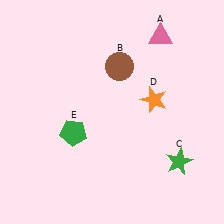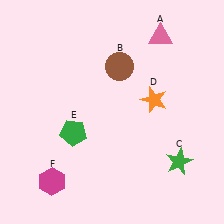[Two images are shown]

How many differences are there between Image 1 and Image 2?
There is 1 difference between the two images.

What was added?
A magenta hexagon (F) was added in Image 2.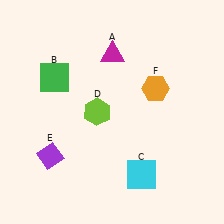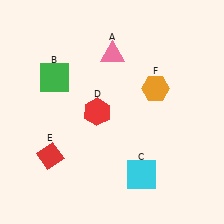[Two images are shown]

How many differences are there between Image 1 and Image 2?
There are 3 differences between the two images.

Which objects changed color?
A changed from magenta to pink. D changed from lime to red. E changed from purple to red.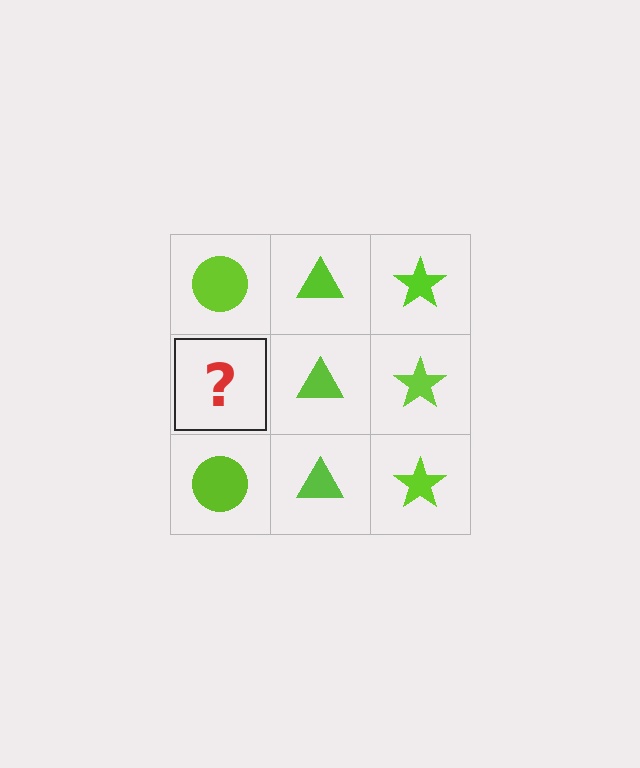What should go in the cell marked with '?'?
The missing cell should contain a lime circle.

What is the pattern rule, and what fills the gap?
The rule is that each column has a consistent shape. The gap should be filled with a lime circle.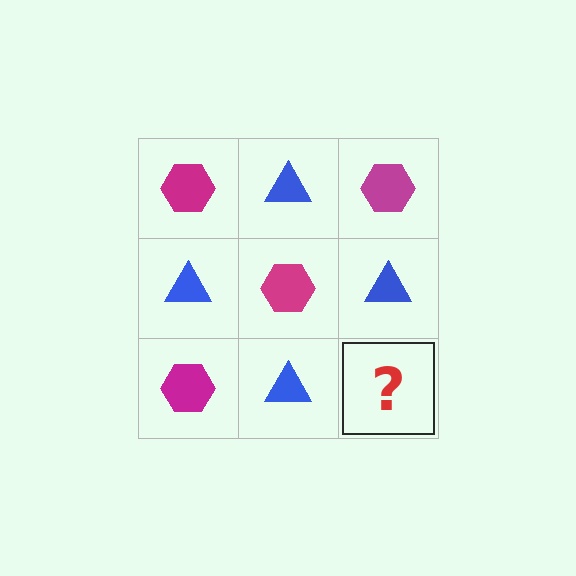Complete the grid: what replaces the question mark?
The question mark should be replaced with a magenta hexagon.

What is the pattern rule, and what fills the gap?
The rule is that it alternates magenta hexagon and blue triangle in a checkerboard pattern. The gap should be filled with a magenta hexagon.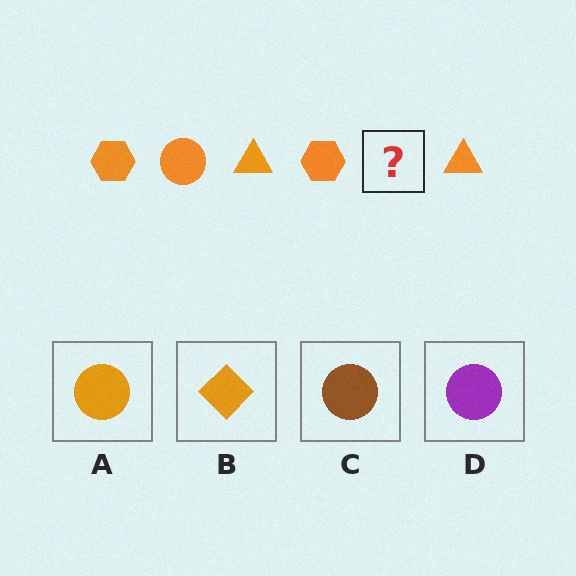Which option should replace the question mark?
Option A.